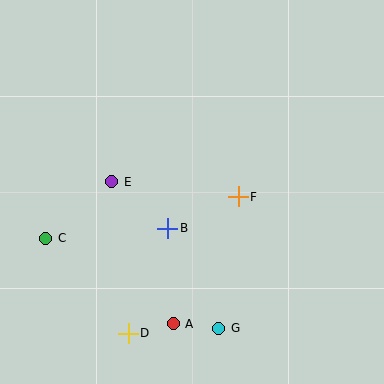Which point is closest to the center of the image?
Point B at (168, 228) is closest to the center.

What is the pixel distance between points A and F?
The distance between A and F is 143 pixels.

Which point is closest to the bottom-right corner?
Point G is closest to the bottom-right corner.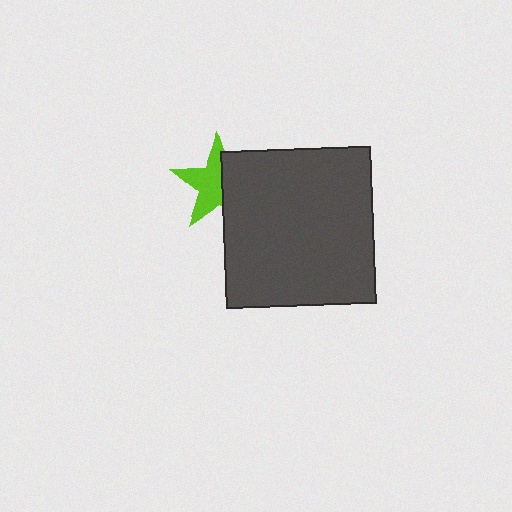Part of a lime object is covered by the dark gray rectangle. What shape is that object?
It is a star.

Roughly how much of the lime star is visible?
About half of it is visible (roughly 56%).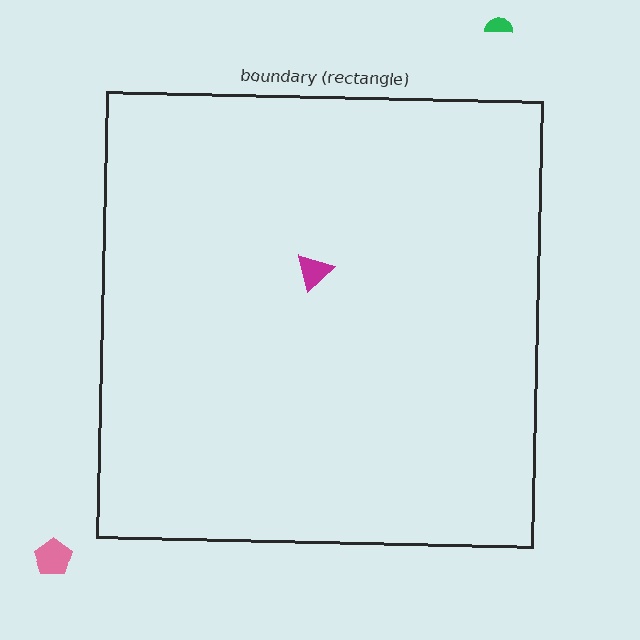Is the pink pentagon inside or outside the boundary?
Outside.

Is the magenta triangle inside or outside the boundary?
Inside.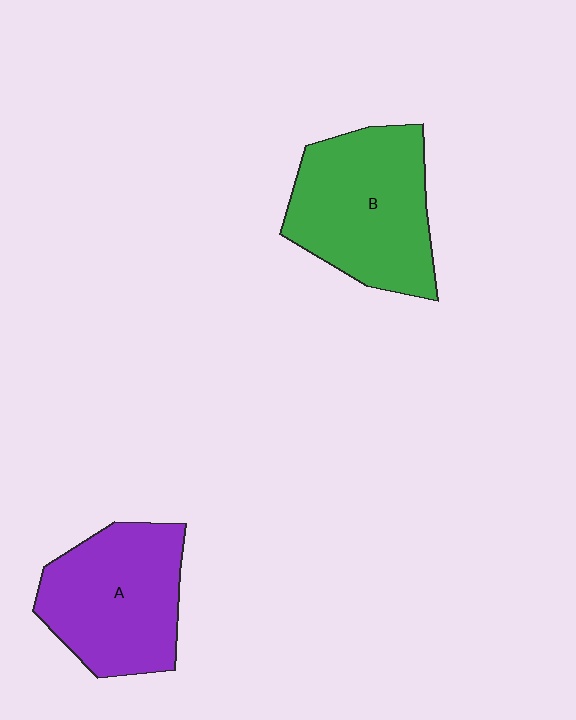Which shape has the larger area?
Shape B (green).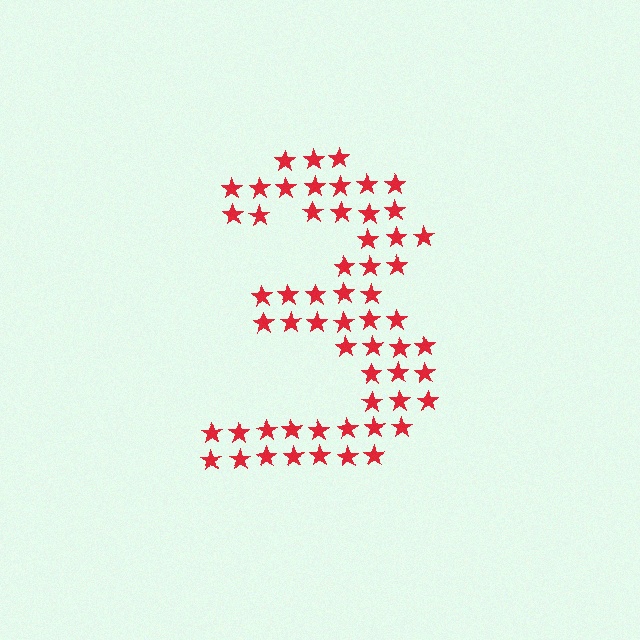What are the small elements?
The small elements are stars.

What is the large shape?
The large shape is the digit 3.